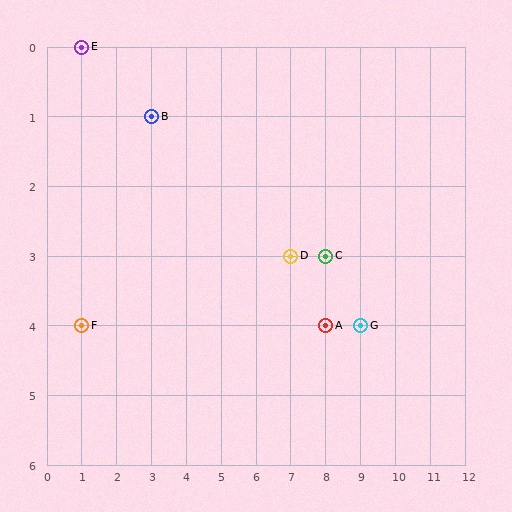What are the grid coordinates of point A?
Point A is at grid coordinates (8, 4).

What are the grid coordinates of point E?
Point E is at grid coordinates (1, 0).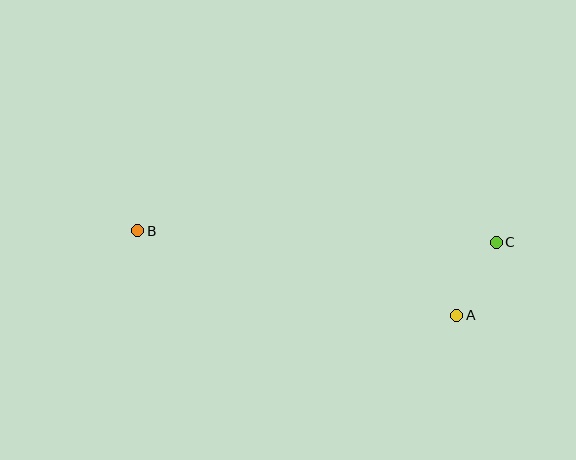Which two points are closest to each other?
Points A and C are closest to each other.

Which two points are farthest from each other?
Points B and C are farthest from each other.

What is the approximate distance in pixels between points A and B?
The distance between A and B is approximately 330 pixels.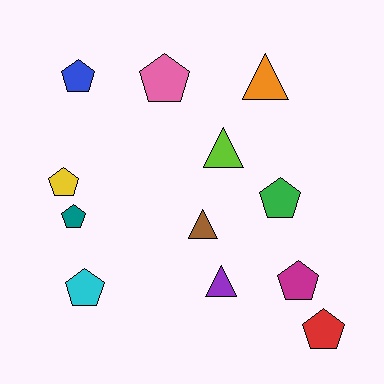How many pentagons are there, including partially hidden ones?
There are 8 pentagons.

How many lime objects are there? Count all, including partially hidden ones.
There is 1 lime object.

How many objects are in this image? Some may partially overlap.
There are 12 objects.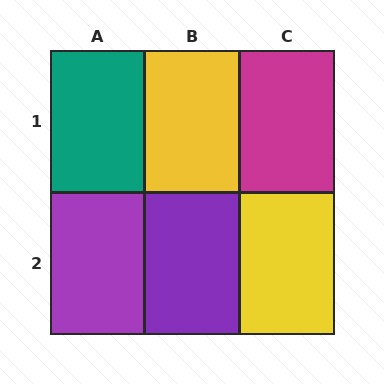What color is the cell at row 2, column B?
Purple.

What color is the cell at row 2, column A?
Purple.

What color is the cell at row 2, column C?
Yellow.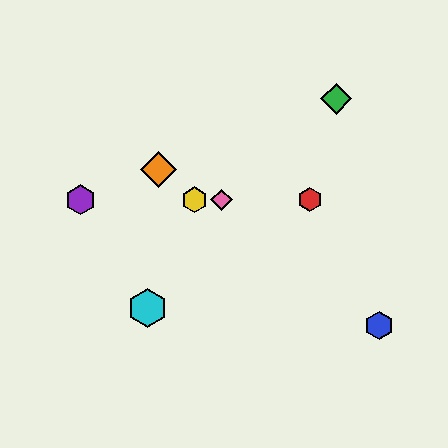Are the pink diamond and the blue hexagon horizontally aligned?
No, the pink diamond is at y≈200 and the blue hexagon is at y≈326.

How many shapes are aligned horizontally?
4 shapes (the red hexagon, the yellow hexagon, the purple hexagon, the pink diamond) are aligned horizontally.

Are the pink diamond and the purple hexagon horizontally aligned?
Yes, both are at y≈200.